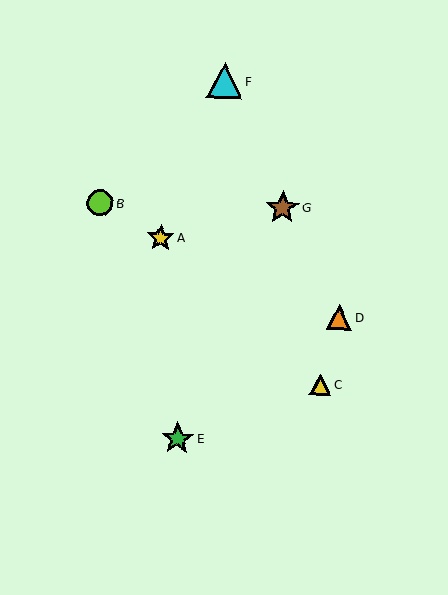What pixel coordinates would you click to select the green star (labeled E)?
Click at (178, 439) to select the green star E.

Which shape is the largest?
The cyan triangle (labeled F) is the largest.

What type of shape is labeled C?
Shape C is a yellow triangle.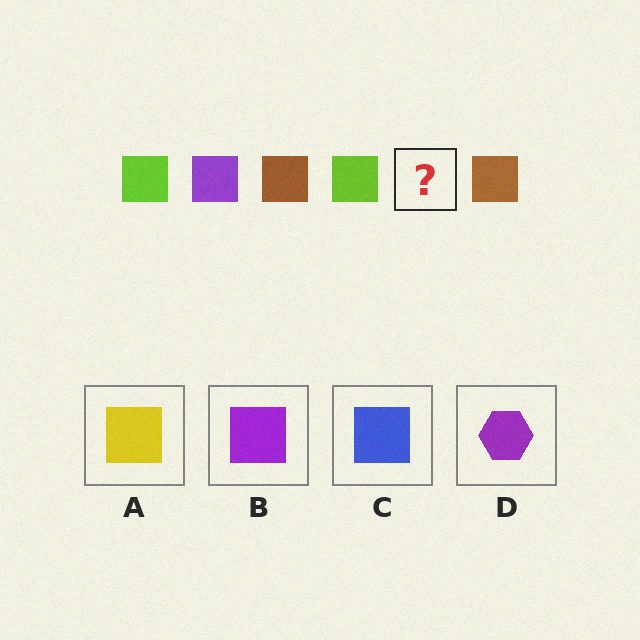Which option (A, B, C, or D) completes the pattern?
B.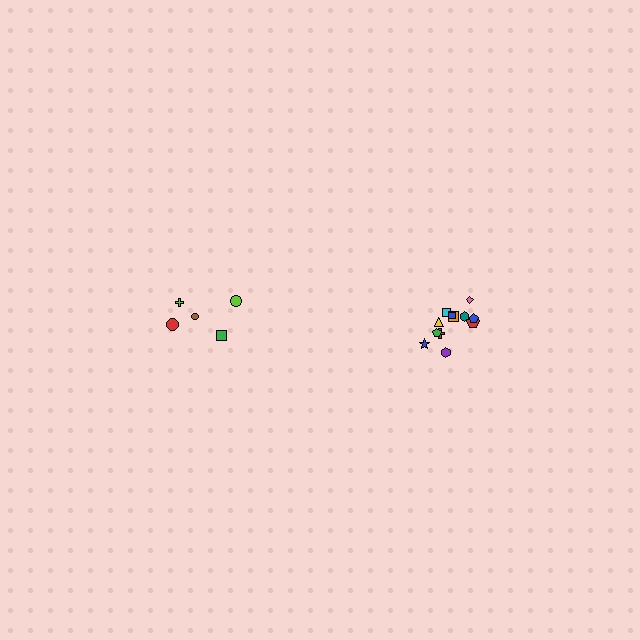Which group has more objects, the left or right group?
The right group.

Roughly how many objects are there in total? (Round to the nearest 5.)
Roughly 15 objects in total.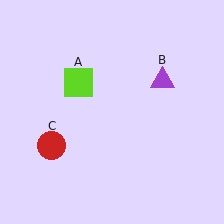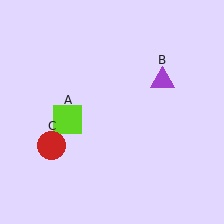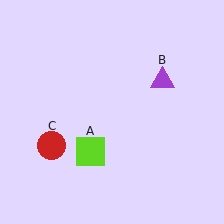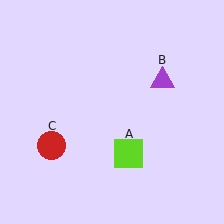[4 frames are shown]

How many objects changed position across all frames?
1 object changed position: lime square (object A).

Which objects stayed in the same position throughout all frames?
Purple triangle (object B) and red circle (object C) remained stationary.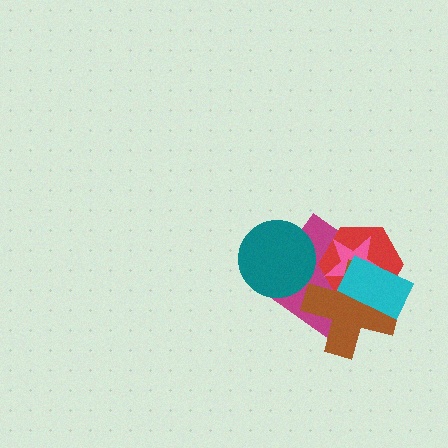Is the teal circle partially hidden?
No, no other shape covers it.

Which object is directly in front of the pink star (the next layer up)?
The brown cross is directly in front of the pink star.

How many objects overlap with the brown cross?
4 objects overlap with the brown cross.